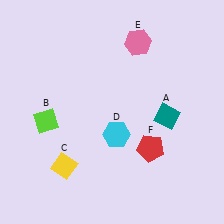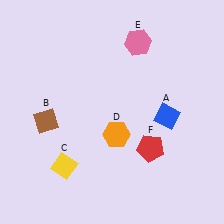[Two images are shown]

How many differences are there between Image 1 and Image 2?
There are 3 differences between the two images.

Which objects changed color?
A changed from teal to blue. B changed from lime to brown. D changed from cyan to orange.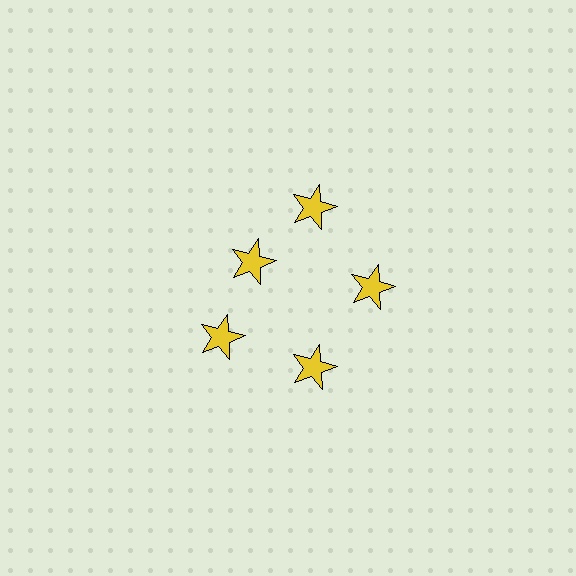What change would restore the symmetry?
The symmetry would be restored by moving it outward, back onto the ring so that all 5 stars sit at equal angles and equal distance from the center.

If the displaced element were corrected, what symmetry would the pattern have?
It would have 5-fold rotational symmetry — the pattern would map onto itself every 72 degrees.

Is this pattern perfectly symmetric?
No. The 5 yellow stars are arranged in a ring, but one element near the 10 o'clock position is pulled inward toward the center, breaking the 5-fold rotational symmetry.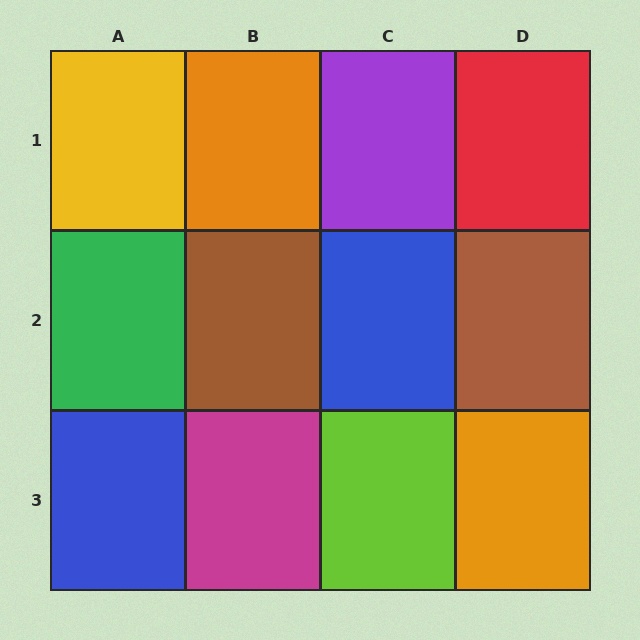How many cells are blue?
2 cells are blue.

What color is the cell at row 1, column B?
Orange.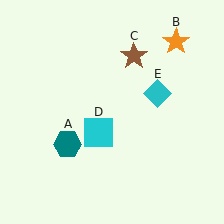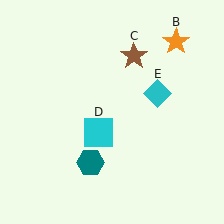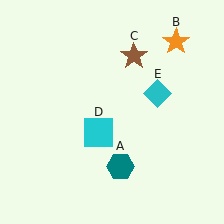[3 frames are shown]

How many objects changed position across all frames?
1 object changed position: teal hexagon (object A).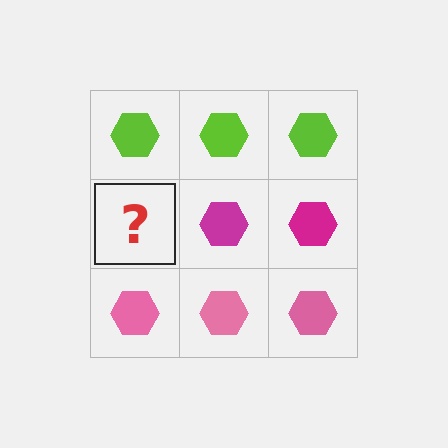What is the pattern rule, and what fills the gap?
The rule is that each row has a consistent color. The gap should be filled with a magenta hexagon.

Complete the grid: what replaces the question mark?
The question mark should be replaced with a magenta hexagon.